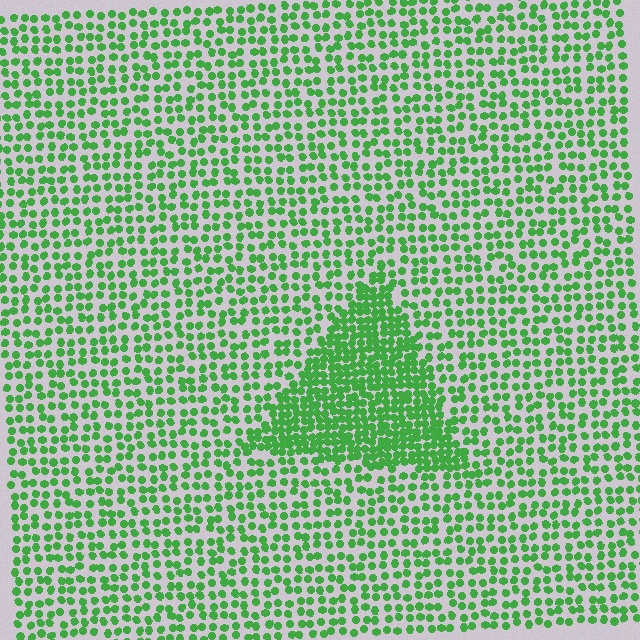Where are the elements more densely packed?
The elements are more densely packed inside the triangle boundary.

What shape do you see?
I see a triangle.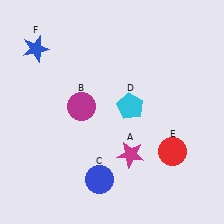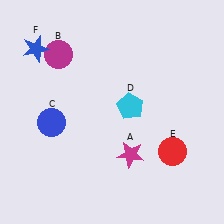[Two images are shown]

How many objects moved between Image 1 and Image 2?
2 objects moved between the two images.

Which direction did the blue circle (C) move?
The blue circle (C) moved up.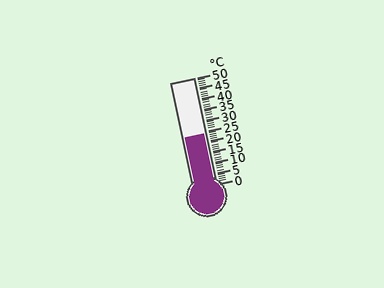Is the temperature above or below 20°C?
The temperature is above 20°C.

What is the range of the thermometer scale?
The thermometer scale ranges from 0°C to 50°C.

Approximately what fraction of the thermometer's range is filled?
The thermometer is filled to approximately 50% of its range.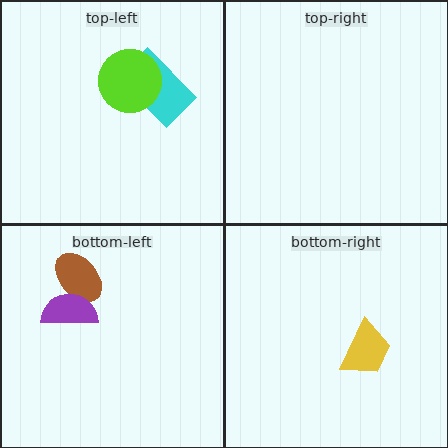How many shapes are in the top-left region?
2.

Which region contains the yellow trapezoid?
The bottom-right region.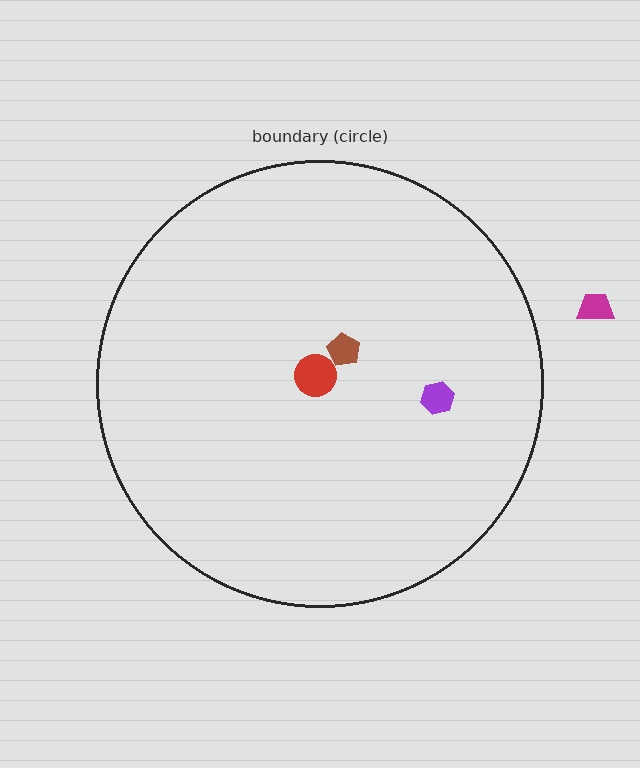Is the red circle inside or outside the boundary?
Inside.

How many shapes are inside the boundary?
3 inside, 1 outside.